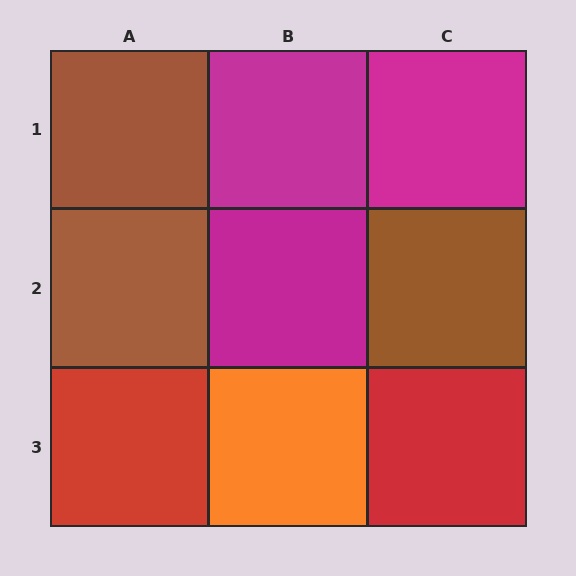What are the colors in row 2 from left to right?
Brown, magenta, brown.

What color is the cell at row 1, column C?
Magenta.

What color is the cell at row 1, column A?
Brown.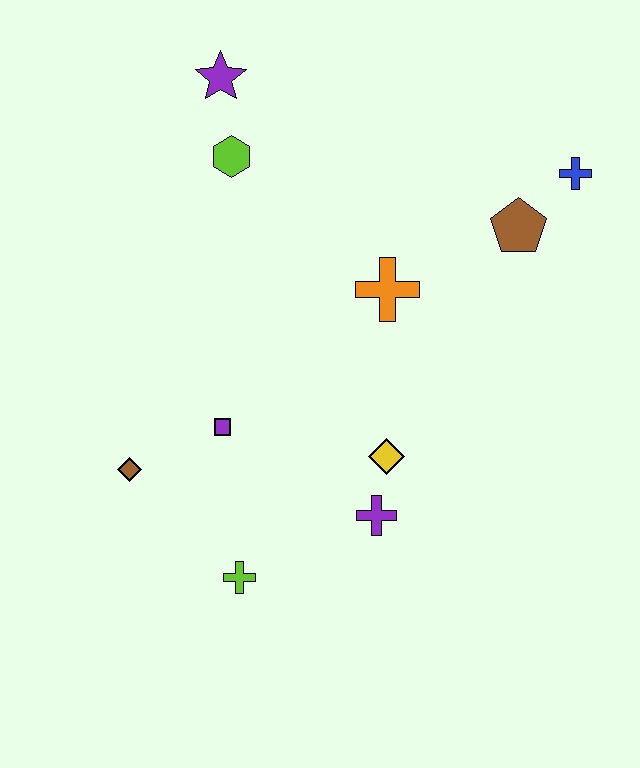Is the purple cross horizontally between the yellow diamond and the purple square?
Yes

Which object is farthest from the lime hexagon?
The lime cross is farthest from the lime hexagon.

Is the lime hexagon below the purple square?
No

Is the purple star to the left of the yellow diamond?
Yes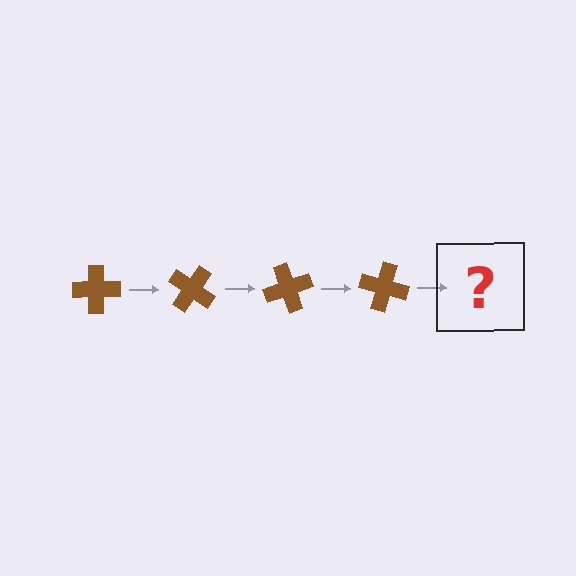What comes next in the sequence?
The next element should be a brown cross rotated 140 degrees.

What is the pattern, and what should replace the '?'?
The pattern is that the cross rotates 35 degrees each step. The '?' should be a brown cross rotated 140 degrees.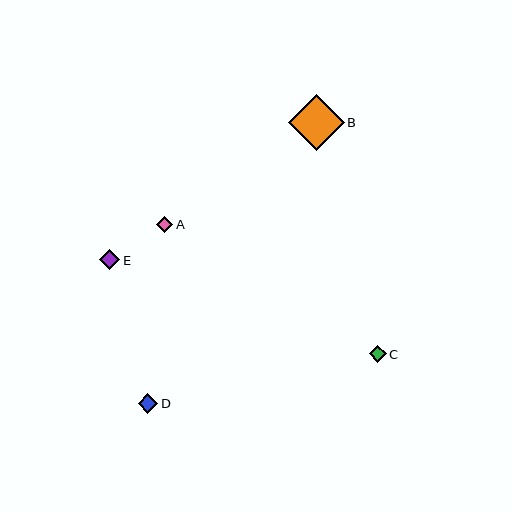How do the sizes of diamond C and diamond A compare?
Diamond C and diamond A are approximately the same size.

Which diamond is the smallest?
Diamond A is the smallest with a size of approximately 16 pixels.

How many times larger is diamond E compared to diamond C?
Diamond E is approximately 1.2 times the size of diamond C.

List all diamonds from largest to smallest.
From largest to smallest: B, E, D, C, A.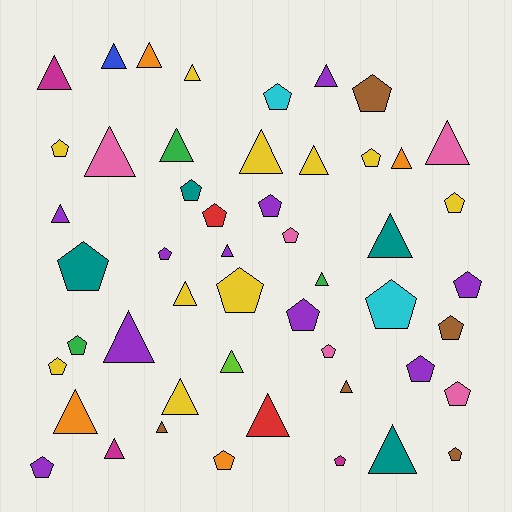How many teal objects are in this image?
There are 4 teal objects.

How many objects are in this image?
There are 50 objects.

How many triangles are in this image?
There are 25 triangles.